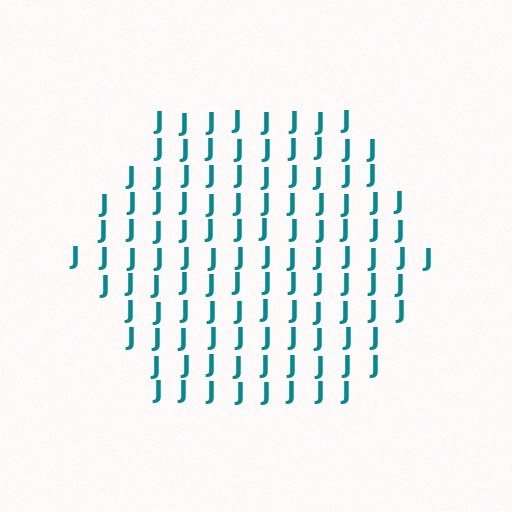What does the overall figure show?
The overall figure shows a hexagon.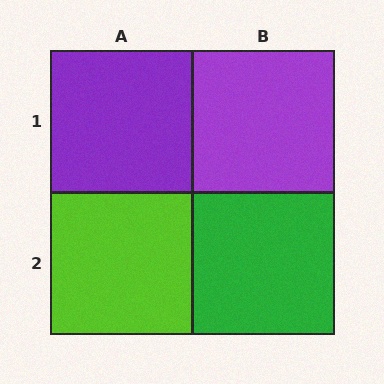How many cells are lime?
1 cell is lime.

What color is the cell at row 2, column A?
Lime.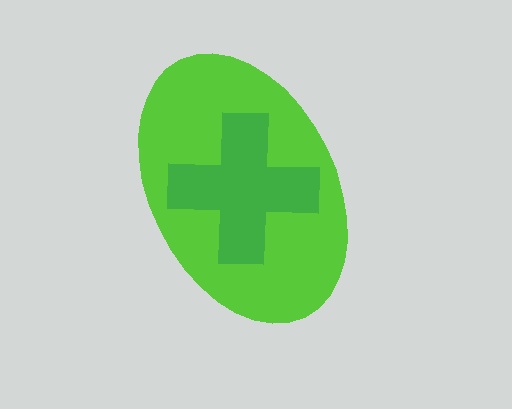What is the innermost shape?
The green cross.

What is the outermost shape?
The lime ellipse.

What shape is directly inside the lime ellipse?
The green cross.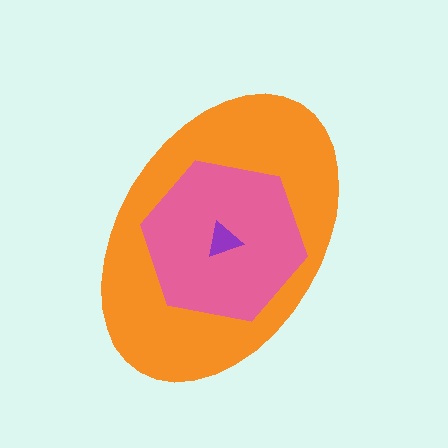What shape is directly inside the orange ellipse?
The pink hexagon.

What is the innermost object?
The purple triangle.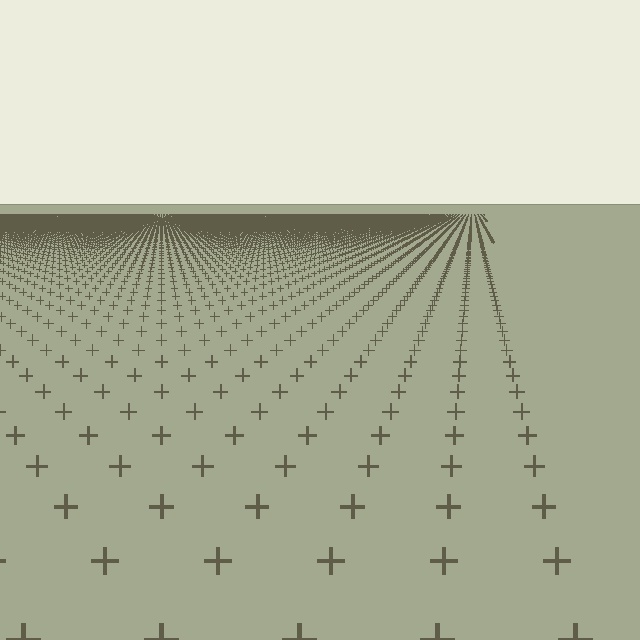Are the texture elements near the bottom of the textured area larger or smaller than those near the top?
Larger. Near the bottom, elements are closer to the viewer and appear at a bigger on-screen size.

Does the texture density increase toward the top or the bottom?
Density increases toward the top.